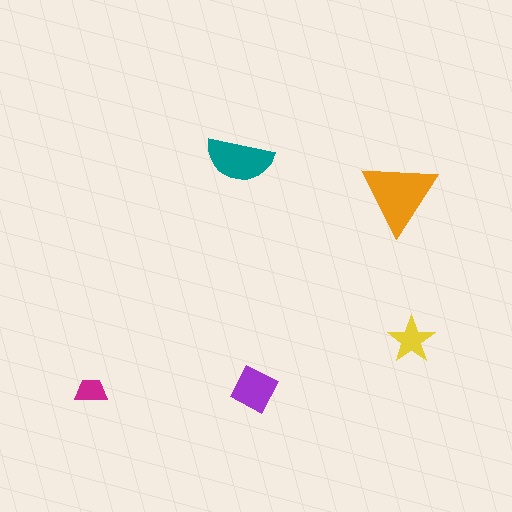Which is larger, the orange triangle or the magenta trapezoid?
The orange triangle.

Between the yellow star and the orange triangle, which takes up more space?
The orange triangle.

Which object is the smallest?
The magenta trapezoid.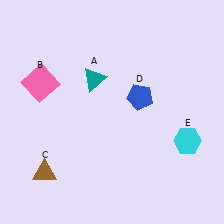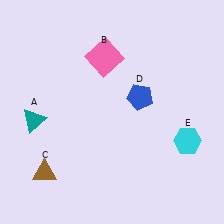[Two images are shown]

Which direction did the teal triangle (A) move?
The teal triangle (A) moved left.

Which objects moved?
The objects that moved are: the teal triangle (A), the pink square (B).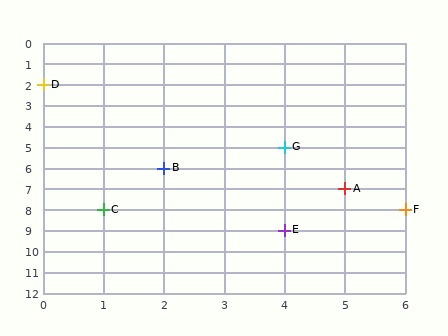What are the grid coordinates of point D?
Point D is at grid coordinates (0, 2).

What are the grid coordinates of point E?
Point E is at grid coordinates (4, 9).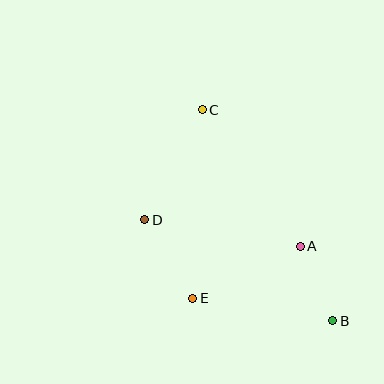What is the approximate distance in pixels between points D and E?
The distance between D and E is approximately 92 pixels.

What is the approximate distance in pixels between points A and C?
The distance between A and C is approximately 168 pixels.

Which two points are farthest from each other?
Points B and C are farthest from each other.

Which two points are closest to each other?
Points A and B are closest to each other.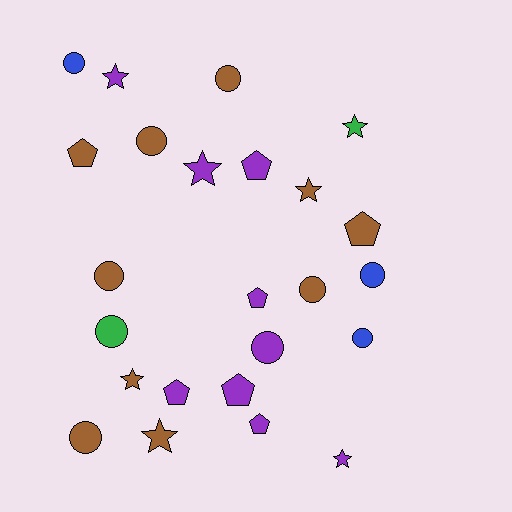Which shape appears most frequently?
Circle, with 10 objects.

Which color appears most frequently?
Brown, with 10 objects.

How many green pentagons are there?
There are no green pentagons.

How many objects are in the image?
There are 24 objects.